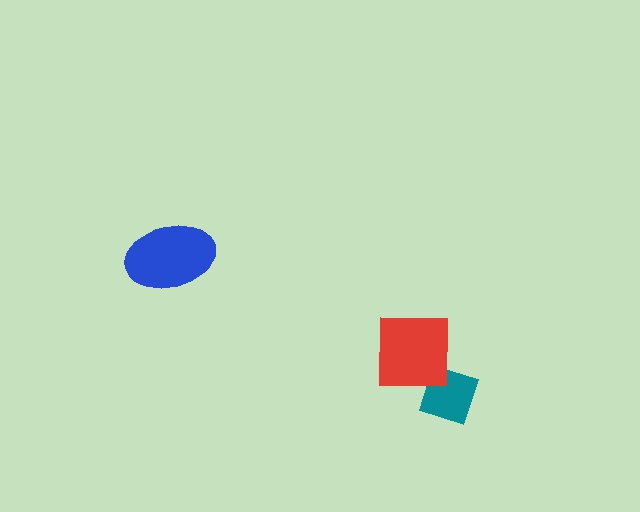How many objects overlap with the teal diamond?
1 object overlaps with the teal diamond.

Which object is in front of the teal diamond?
The red square is in front of the teal diamond.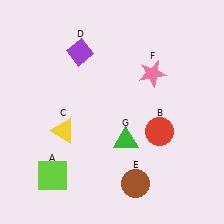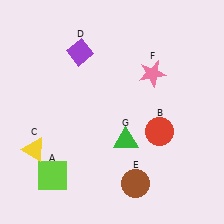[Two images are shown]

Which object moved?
The yellow triangle (C) moved left.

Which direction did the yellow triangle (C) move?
The yellow triangle (C) moved left.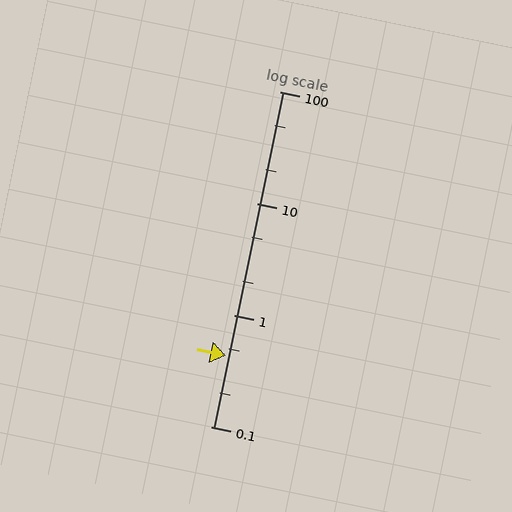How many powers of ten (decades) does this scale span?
The scale spans 3 decades, from 0.1 to 100.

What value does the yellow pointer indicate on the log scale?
The pointer indicates approximately 0.43.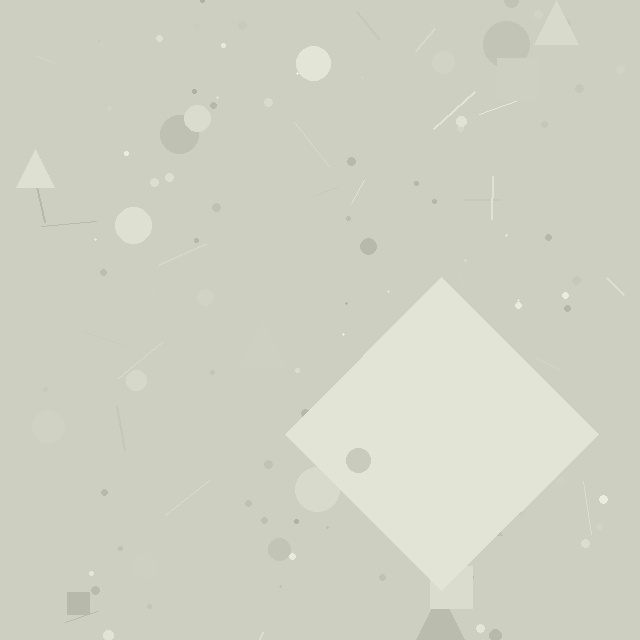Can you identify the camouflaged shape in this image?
The camouflaged shape is a diamond.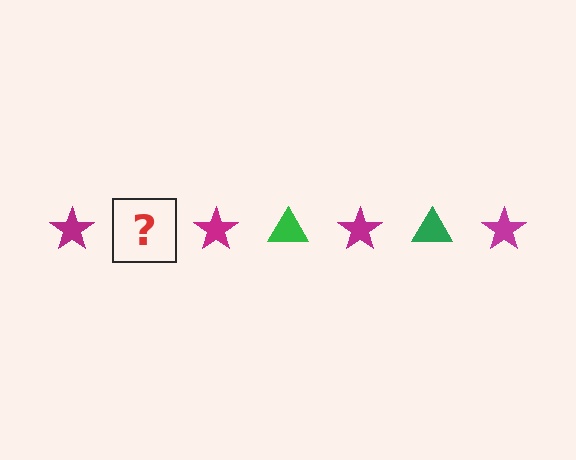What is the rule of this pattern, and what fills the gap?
The rule is that the pattern alternates between magenta star and green triangle. The gap should be filled with a green triangle.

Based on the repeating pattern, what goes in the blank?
The blank should be a green triangle.